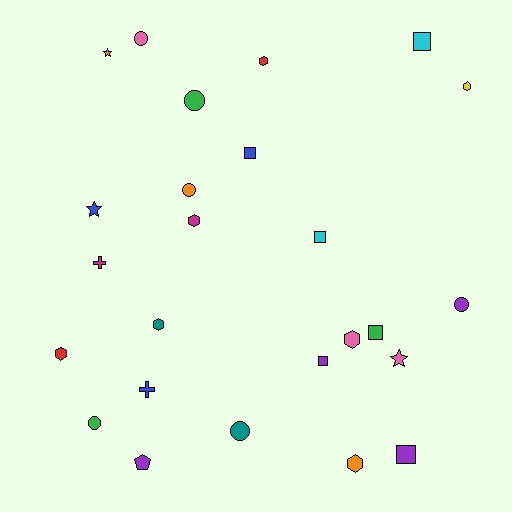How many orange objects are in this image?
There are 3 orange objects.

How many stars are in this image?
There are 3 stars.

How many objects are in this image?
There are 25 objects.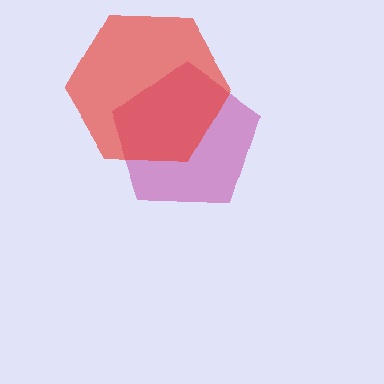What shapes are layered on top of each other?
The layered shapes are: a magenta pentagon, a red hexagon.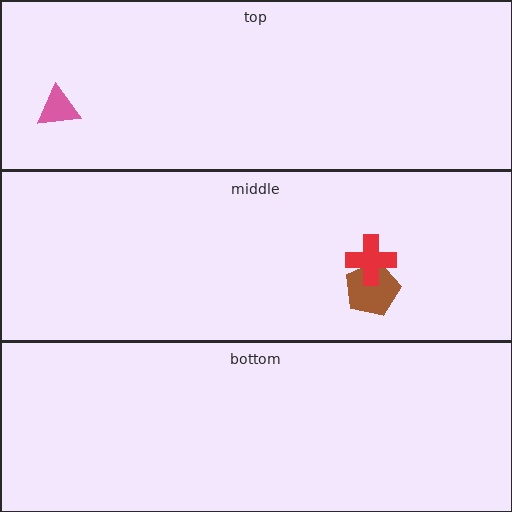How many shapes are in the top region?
1.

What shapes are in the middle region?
The brown pentagon, the red cross.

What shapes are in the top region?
The pink triangle.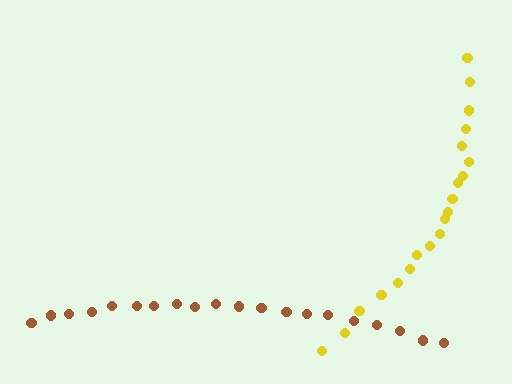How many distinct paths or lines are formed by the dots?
There are 2 distinct paths.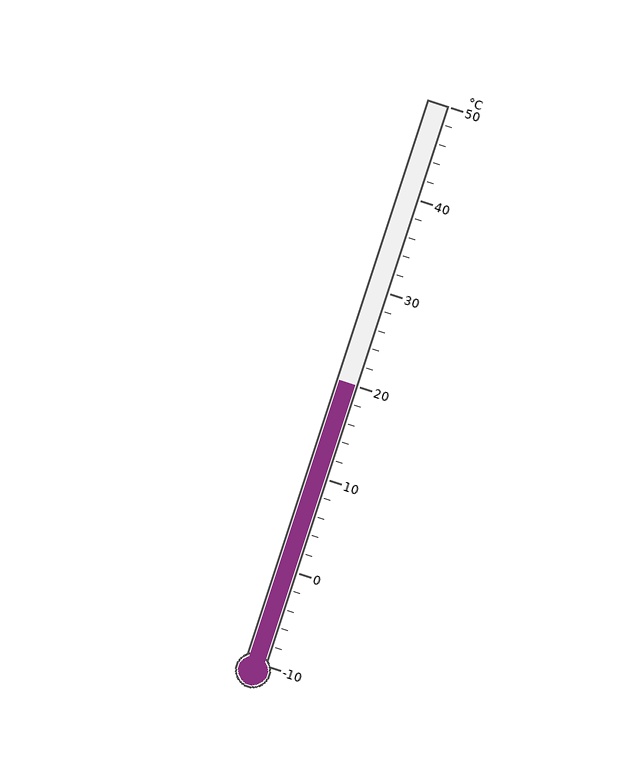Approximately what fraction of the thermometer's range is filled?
The thermometer is filled to approximately 50% of its range.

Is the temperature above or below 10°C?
The temperature is above 10°C.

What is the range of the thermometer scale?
The thermometer scale ranges from -10°C to 50°C.